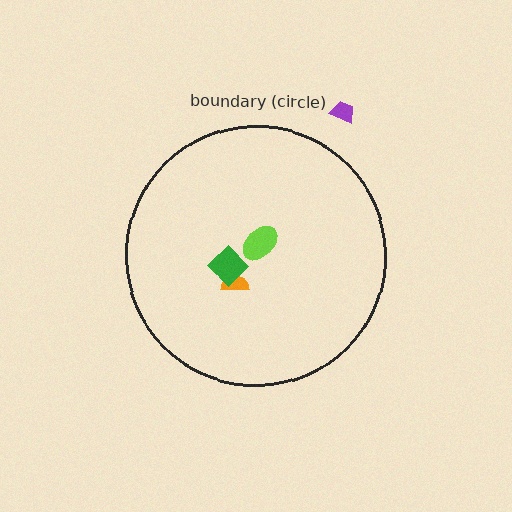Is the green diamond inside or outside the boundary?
Inside.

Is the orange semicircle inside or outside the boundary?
Inside.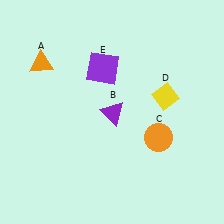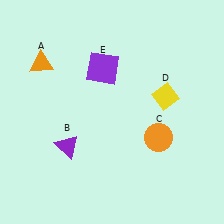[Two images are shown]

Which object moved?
The purple triangle (B) moved left.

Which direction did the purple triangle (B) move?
The purple triangle (B) moved left.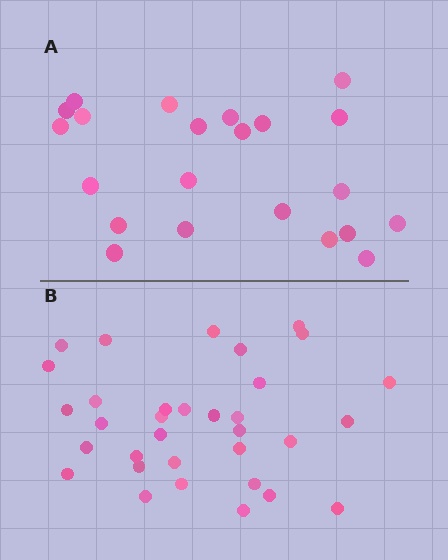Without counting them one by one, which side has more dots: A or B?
Region B (the bottom region) has more dots.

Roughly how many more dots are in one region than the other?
Region B has roughly 12 or so more dots than region A.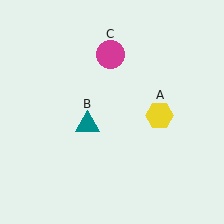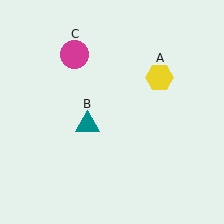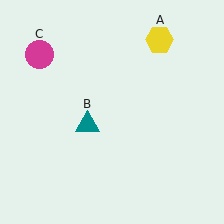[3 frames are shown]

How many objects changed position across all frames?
2 objects changed position: yellow hexagon (object A), magenta circle (object C).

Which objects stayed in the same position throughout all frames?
Teal triangle (object B) remained stationary.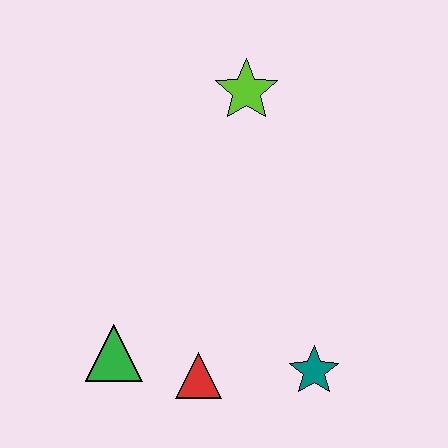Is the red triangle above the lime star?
No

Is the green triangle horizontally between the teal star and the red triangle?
No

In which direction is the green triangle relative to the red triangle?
The green triangle is to the left of the red triangle.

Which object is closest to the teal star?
The red triangle is closest to the teal star.